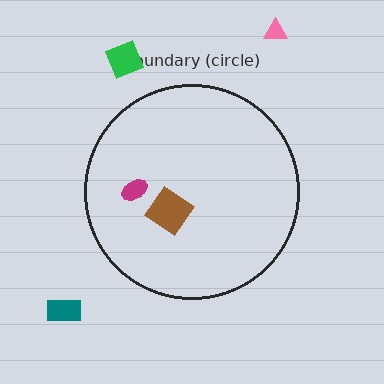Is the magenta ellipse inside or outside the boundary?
Inside.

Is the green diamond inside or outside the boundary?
Outside.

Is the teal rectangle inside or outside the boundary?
Outside.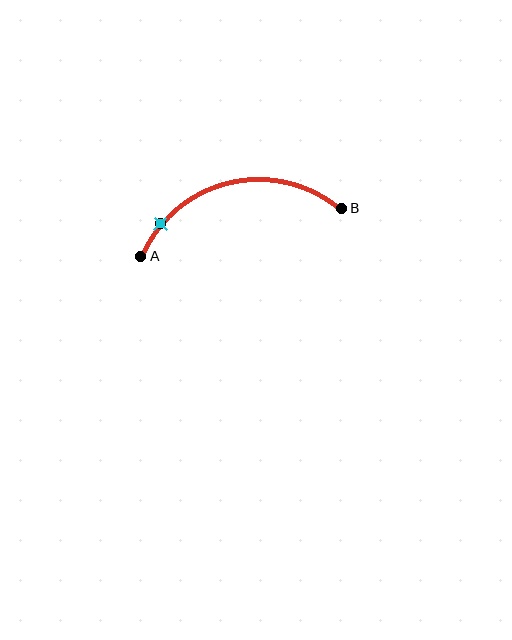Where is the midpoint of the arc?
The arc midpoint is the point on the curve farthest from the straight line joining A and B. It sits above that line.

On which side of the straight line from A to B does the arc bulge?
The arc bulges above the straight line connecting A and B.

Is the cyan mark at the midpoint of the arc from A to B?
No. The cyan mark lies on the arc but is closer to endpoint A. The arc midpoint would be at the point on the curve equidistant along the arc from both A and B.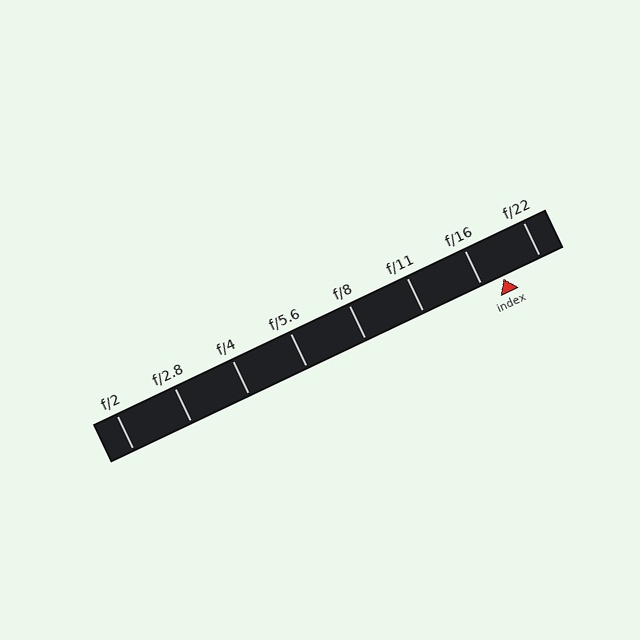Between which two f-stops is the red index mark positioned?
The index mark is between f/16 and f/22.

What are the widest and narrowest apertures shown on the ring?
The widest aperture shown is f/2 and the narrowest is f/22.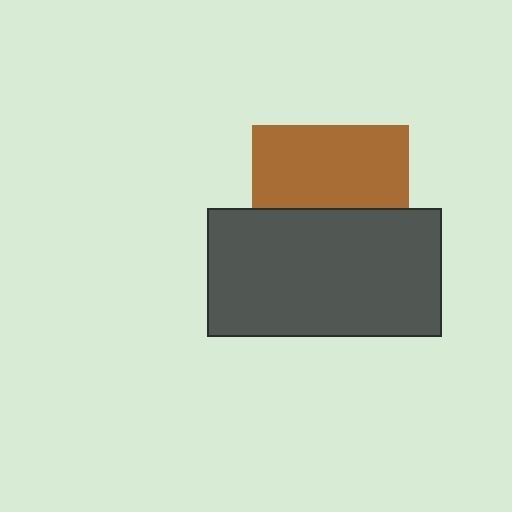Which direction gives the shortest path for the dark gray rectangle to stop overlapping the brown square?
Moving down gives the shortest separation.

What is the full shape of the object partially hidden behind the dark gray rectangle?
The partially hidden object is a brown square.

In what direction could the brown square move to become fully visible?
The brown square could move up. That would shift it out from behind the dark gray rectangle entirely.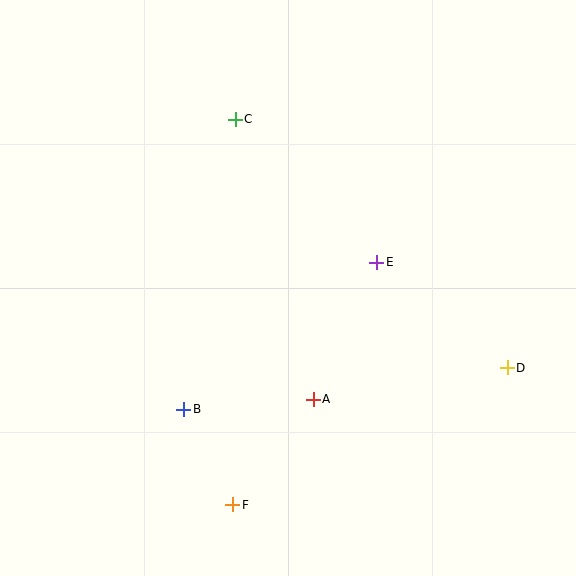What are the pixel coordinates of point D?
Point D is at (507, 368).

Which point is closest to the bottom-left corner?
Point F is closest to the bottom-left corner.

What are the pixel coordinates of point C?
Point C is at (235, 119).